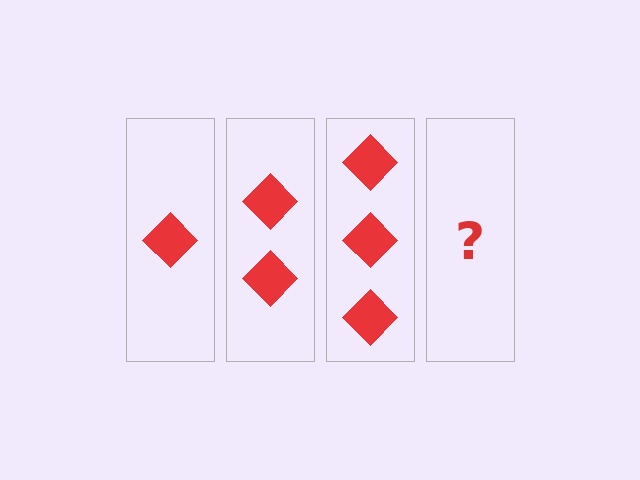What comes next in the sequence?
The next element should be 4 diamonds.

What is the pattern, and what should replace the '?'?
The pattern is that each step adds one more diamond. The '?' should be 4 diamonds.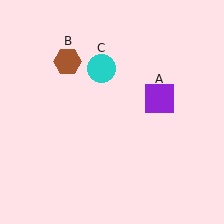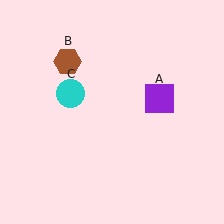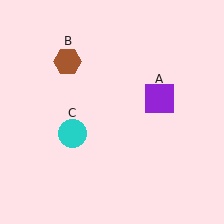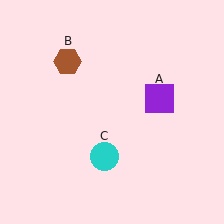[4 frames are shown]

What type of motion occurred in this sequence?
The cyan circle (object C) rotated counterclockwise around the center of the scene.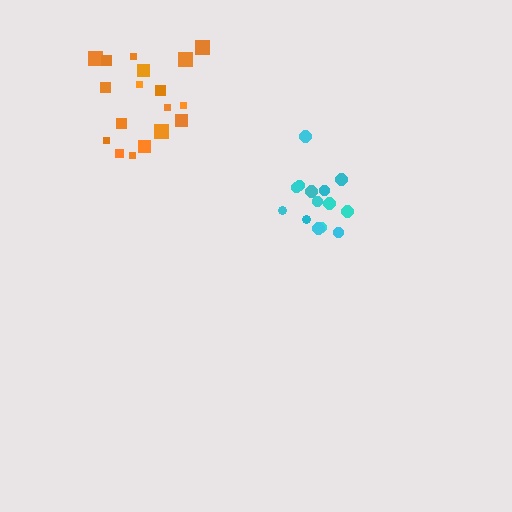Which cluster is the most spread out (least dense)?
Orange.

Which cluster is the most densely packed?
Cyan.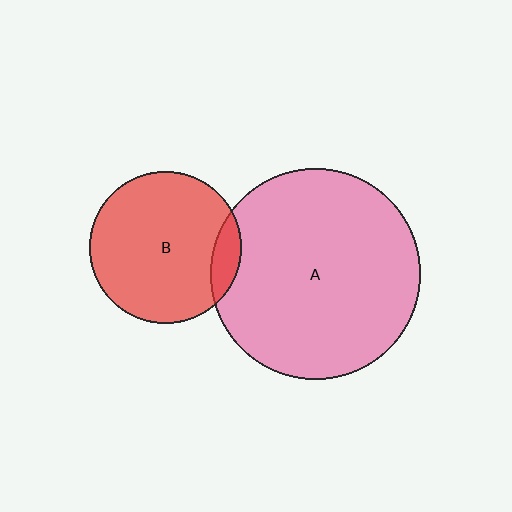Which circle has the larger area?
Circle A (pink).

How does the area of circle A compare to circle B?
Approximately 1.9 times.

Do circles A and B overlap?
Yes.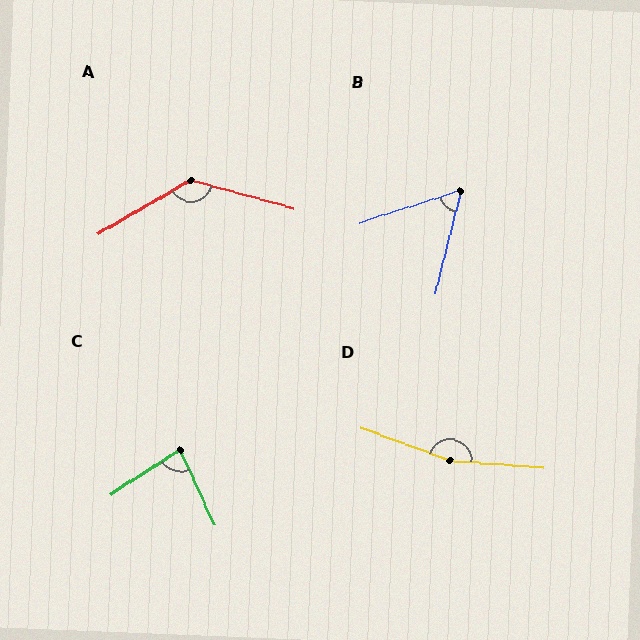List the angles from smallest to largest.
B (58°), C (82°), A (135°), D (164°).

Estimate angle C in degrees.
Approximately 82 degrees.